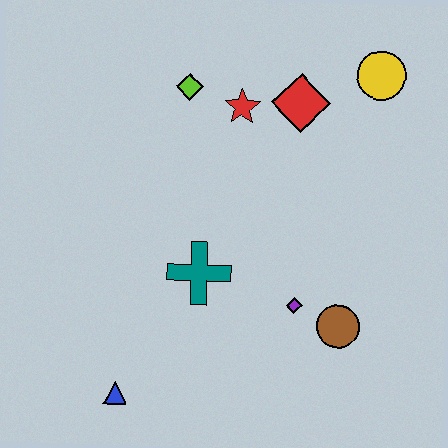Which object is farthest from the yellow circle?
The blue triangle is farthest from the yellow circle.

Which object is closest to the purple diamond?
The brown circle is closest to the purple diamond.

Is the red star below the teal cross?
No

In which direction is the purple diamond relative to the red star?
The purple diamond is below the red star.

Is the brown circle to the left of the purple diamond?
No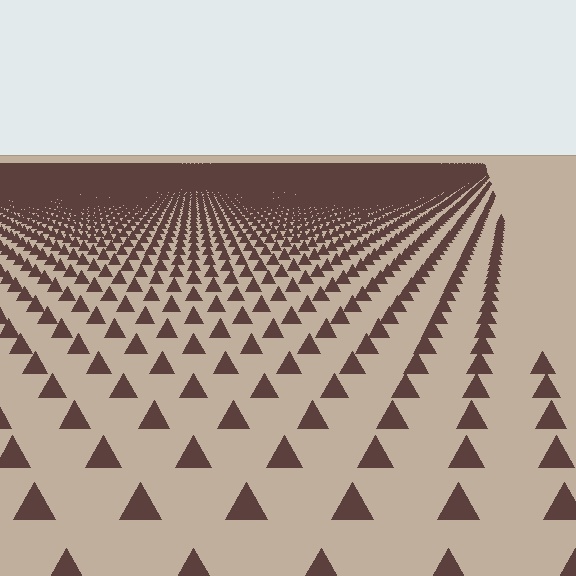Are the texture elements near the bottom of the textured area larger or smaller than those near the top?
Larger. Near the bottom, elements are closer to the viewer and appear at a bigger on-screen size.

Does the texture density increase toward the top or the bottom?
Density increases toward the top.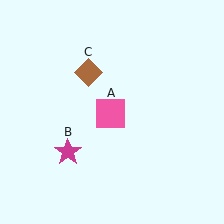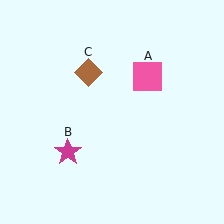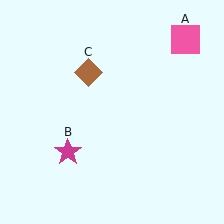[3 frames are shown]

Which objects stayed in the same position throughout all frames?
Magenta star (object B) and brown diamond (object C) remained stationary.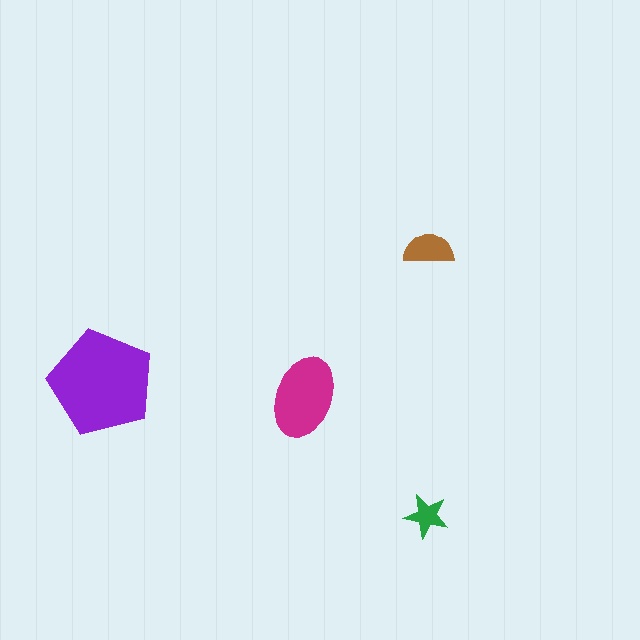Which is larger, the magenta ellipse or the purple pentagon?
The purple pentagon.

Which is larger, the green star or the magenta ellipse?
The magenta ellipse.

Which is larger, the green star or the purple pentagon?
The purple pentagon.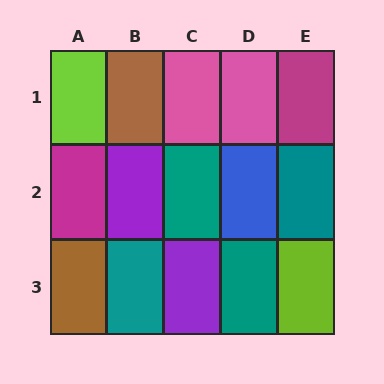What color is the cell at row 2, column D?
Blue.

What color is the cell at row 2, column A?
Magenta.